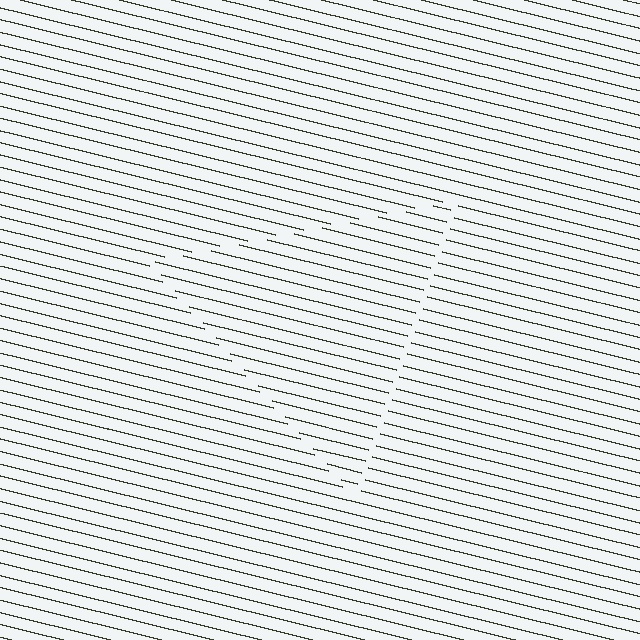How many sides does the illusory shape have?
3 sides — the line-ends trace a triangle.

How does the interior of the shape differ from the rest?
The interior of the shape contains the same grating, shifted by half a period — the contour is defined by the phase discontinuity where line-ends from the inner and outer gratings abut.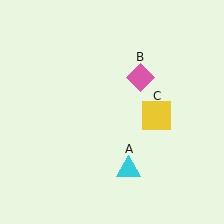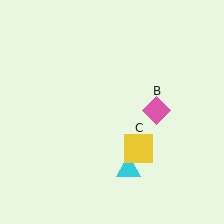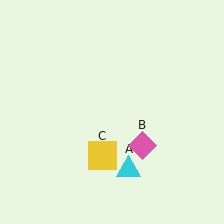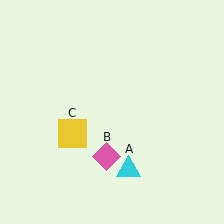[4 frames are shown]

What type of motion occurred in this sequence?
The pink diamond (object B), yellow square (object C) rotated clockwise around the center of the scene.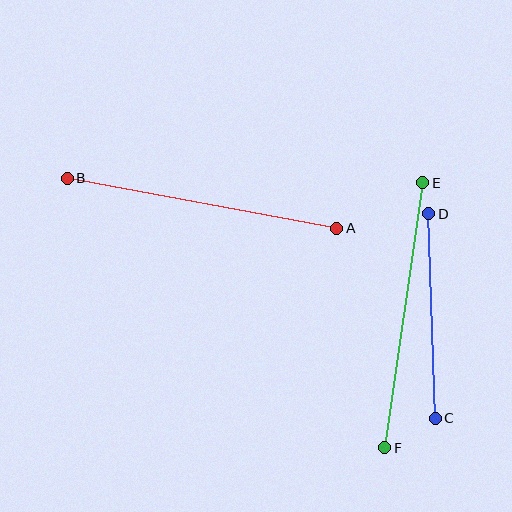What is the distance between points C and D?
The distance is approximately 205 pixels.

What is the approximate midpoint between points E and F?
The midpoint is at approximately (404, 315) pixels.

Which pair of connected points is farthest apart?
Points A and B are farthest apart.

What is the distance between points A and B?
The distance is approximately 274 pixels.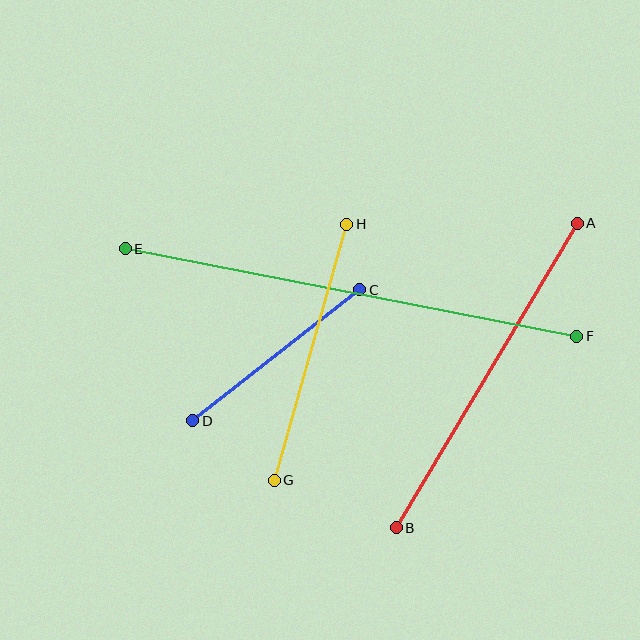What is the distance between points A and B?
The distance is approximately 354 pixels.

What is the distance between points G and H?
The distance is approximately 266 pixels.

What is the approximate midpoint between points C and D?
The midpoint is at approximately (276, 355) pixels.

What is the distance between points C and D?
The distance is approximately 212 pixels.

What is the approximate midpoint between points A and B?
The midpoint is at approximately (487, 376) pixels.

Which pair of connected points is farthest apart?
Points E and F are farthest apart.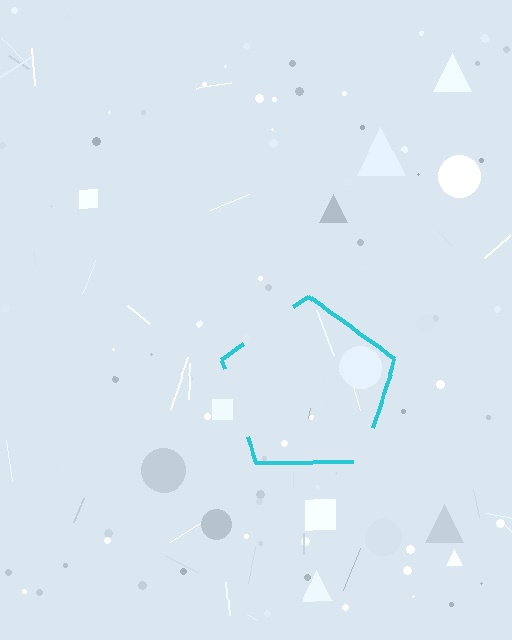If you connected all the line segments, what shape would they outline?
They would outline a pentagon.